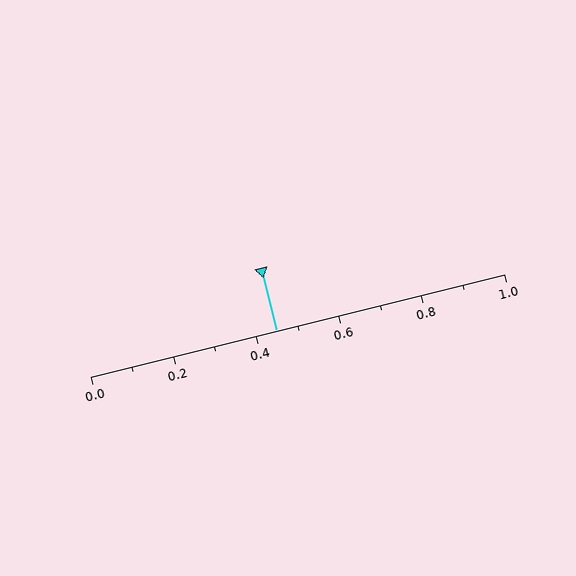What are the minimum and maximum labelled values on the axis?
The axis runs from 0.0 to 1.0.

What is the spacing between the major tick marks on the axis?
The major ticks are spaced 0.2 apart.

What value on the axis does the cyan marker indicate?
The marker indicates approximately 0.45.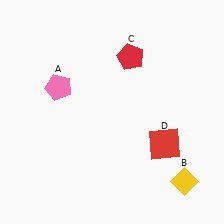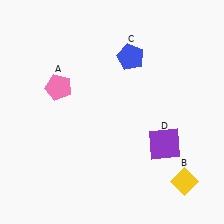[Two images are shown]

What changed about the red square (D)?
In Image 1, D is red. In Image 2, it changed to purple.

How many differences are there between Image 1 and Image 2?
There are 2 differences between the two images.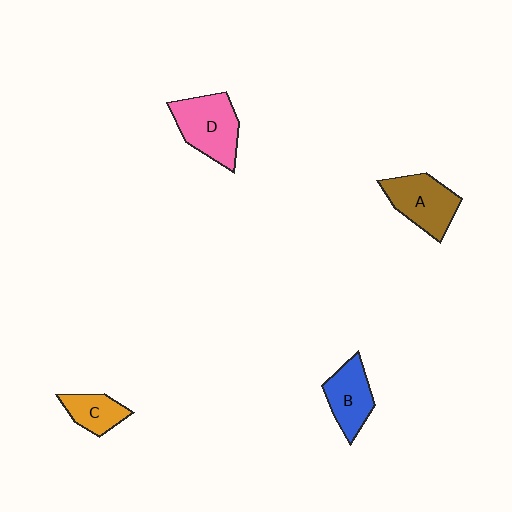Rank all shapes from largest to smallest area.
From largest to smallest: D (pink), A (brown), B (blue), C (orange).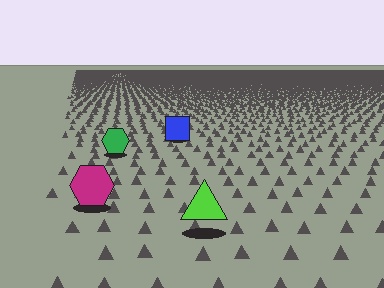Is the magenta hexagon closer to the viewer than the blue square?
Yes. The magenta hexagon is closer — you can tell from the texture gradient: the ground texture is coarser near it.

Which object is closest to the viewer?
The lime triangle is closest. The texture marks near it are larger and more spread out.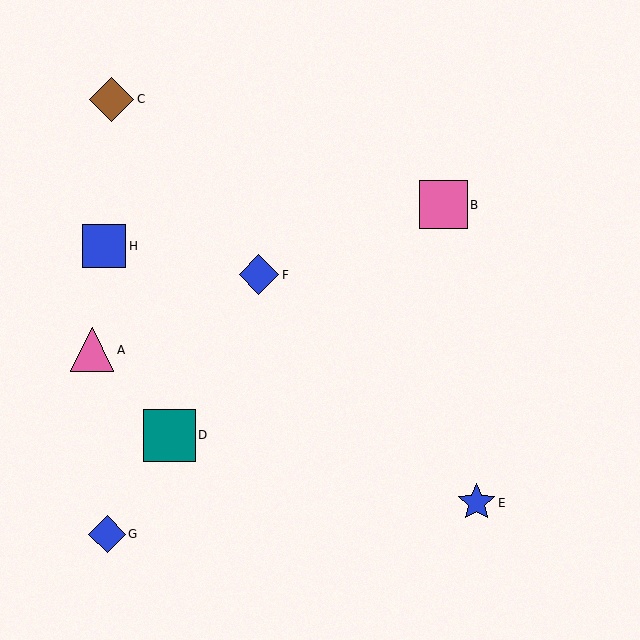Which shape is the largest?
The teal square (labeled D) is the largest.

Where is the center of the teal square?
The center of the teal square is at (169, 435).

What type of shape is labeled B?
Shape B is a pink square.